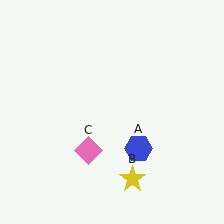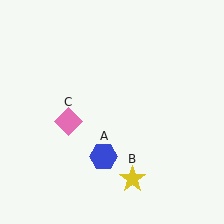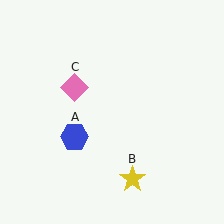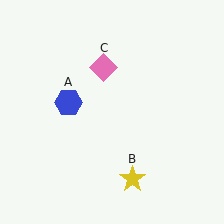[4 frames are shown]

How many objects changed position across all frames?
2 objects changed position: blue hexagon (object A), pink diamond (object C).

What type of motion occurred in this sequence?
The blue hexagon (object A), pink diamond (object C) rotated clockwise around the center of the scene.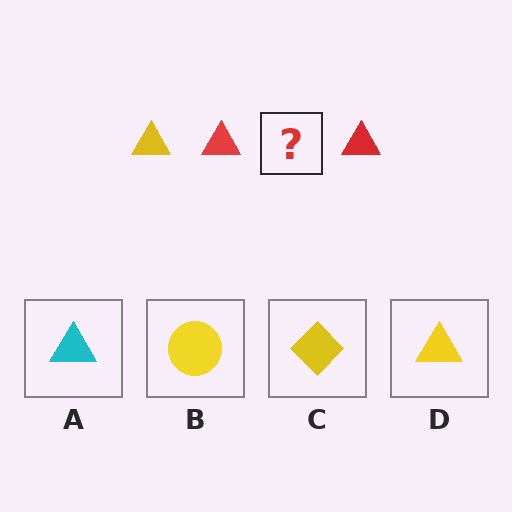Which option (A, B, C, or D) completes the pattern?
D.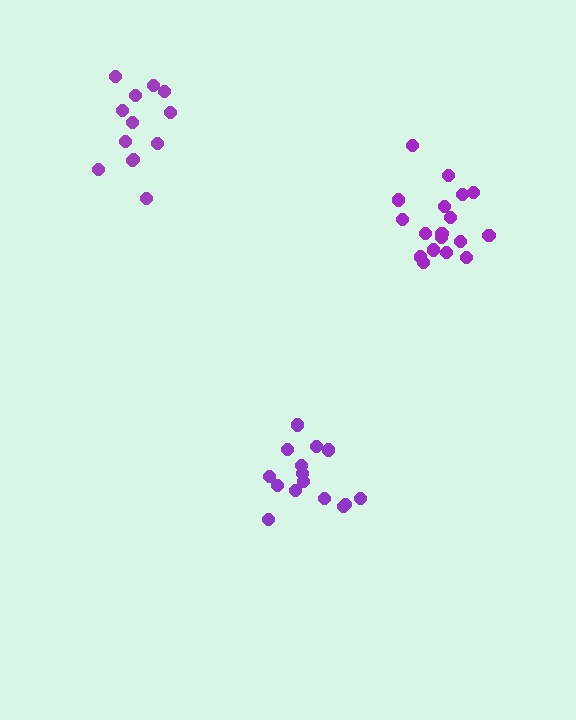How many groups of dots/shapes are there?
There are 3 groups.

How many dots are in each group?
Group 1: 13 dots, Group 2: 18 dots, Group 3: 15 dots (46 total).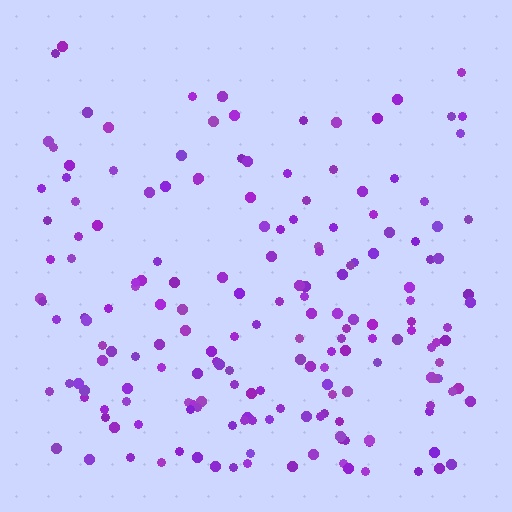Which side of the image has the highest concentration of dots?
The bottom.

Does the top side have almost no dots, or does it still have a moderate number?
Still a moderate number, just noticeably fewer than the bottom.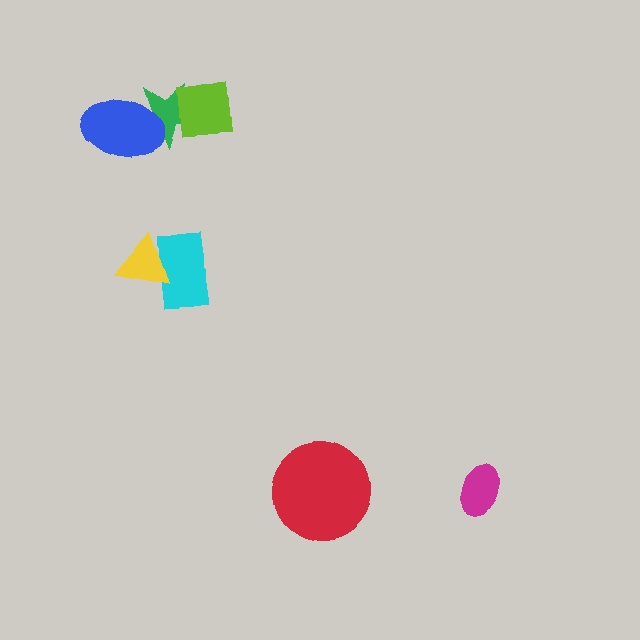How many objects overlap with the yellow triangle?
1 object overlaps with the yellow triangle.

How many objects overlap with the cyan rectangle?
1 object overlaps with the cyan rectangle.